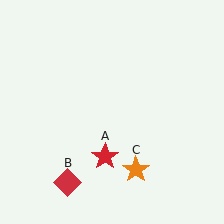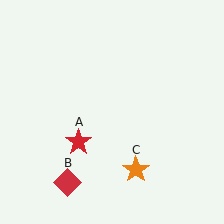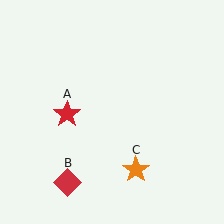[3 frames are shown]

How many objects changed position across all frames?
1 object changed position: red star (object A).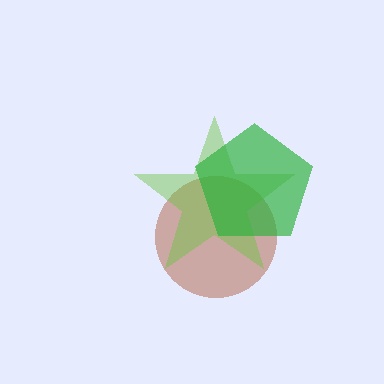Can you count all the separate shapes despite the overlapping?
Yes, there are 3 separate shapes.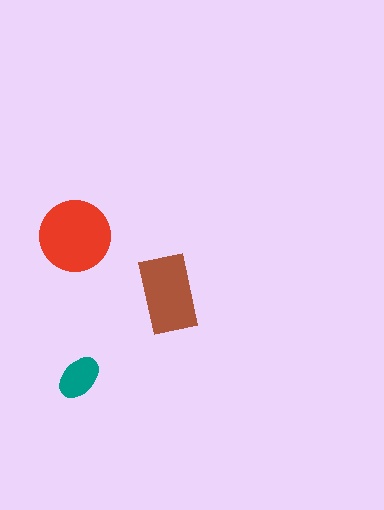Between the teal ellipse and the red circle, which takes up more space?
The red circle.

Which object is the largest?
The red circle.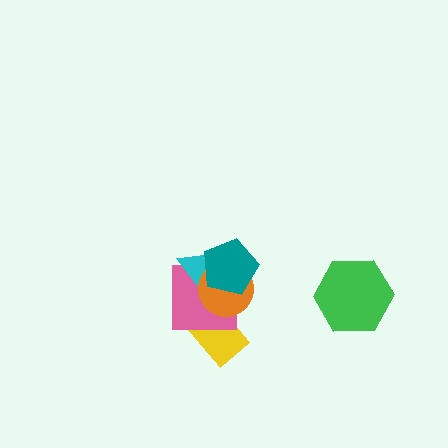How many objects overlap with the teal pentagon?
3 objects overlap with the teal pentagon.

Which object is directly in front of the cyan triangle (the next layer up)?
The orange circle is directly in front of the cyan triangle.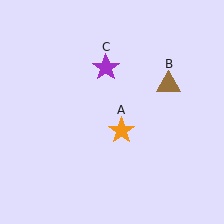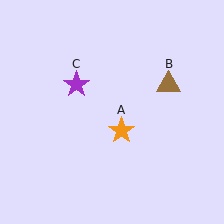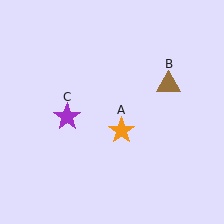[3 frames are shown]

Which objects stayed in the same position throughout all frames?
Orange star (object A) and brown triangle (object B) remained stationary.